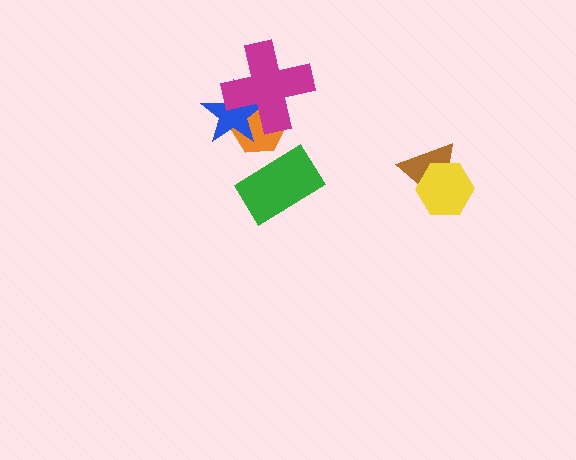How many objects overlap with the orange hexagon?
2 objects overlap with the orange hexagon.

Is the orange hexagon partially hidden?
Yes, it is partially covered by another shape.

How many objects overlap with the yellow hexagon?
1 object overlaps with the yellow hexagon.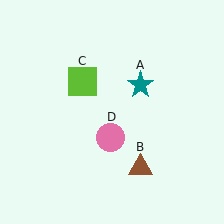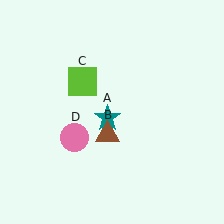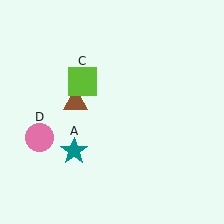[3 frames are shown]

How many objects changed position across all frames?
3 objects changed position: teal star (object A), brown triangle (object B), pink circle (object D).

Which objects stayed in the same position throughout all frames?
Lime square (object C) remained stationary.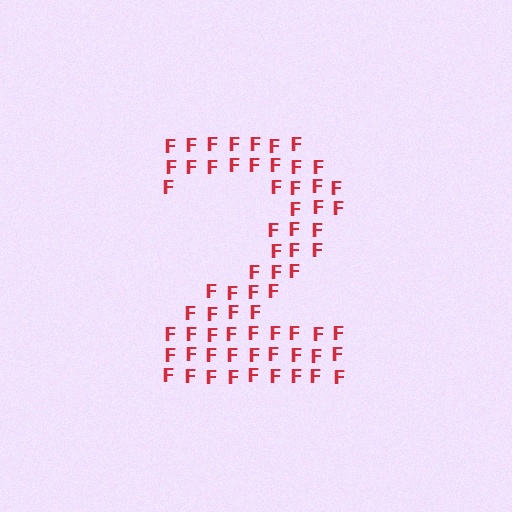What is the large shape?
The large shape is the digit 2.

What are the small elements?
The small elements are letter F's.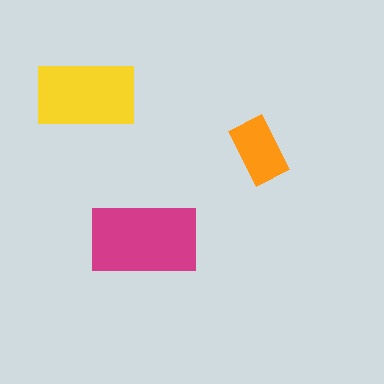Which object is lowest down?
The magenta rectangle is bottommost.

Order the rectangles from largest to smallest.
the magenta one, the yellow one, the orange one.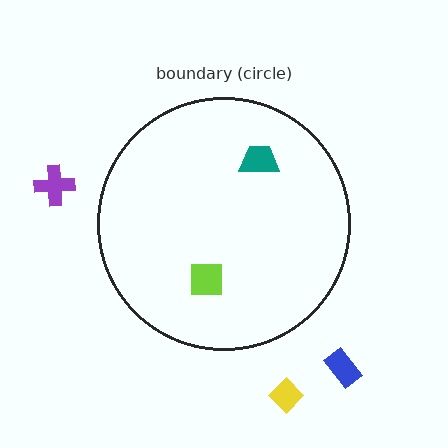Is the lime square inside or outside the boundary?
Inside.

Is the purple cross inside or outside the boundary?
Outside.